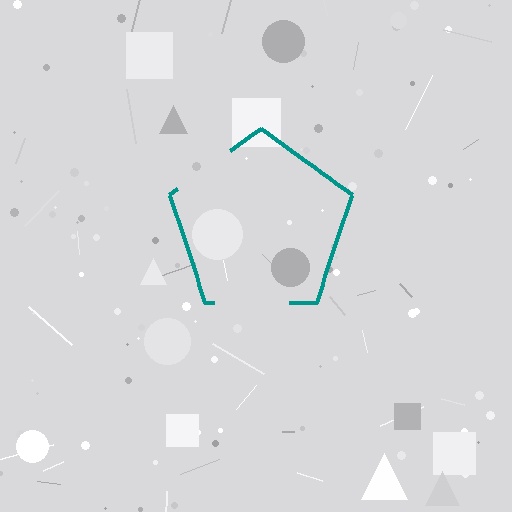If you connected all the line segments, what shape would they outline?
They would outline a pentagon.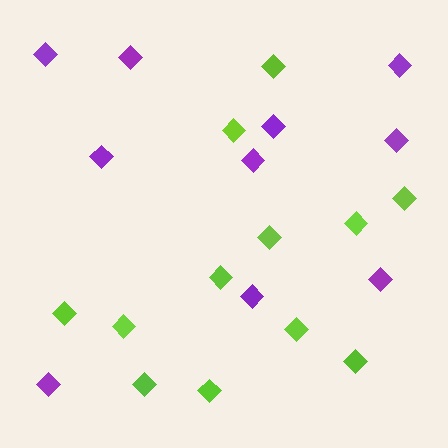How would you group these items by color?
There are 2 groups: one group of lime diamonds (12) and one group of purple diamonds (10).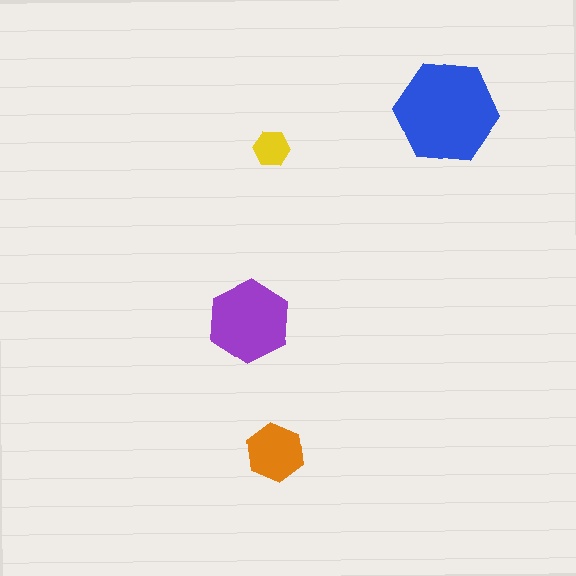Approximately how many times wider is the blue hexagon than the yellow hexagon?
About 3 times wider.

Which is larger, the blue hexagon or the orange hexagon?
The blue one.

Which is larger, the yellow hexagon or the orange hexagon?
The orange one.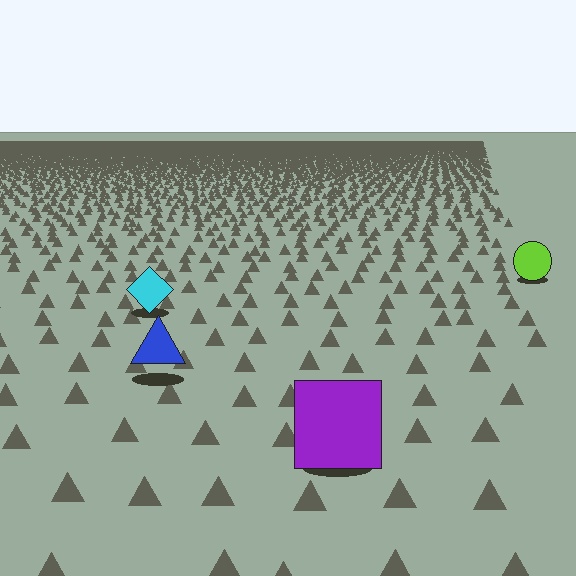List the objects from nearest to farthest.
From nearest to farthest: the purple square, the blue triangle, the cyan diamond, the lime circle.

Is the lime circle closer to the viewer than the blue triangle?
No. The blue triangle is closer — you can tell from the texture gradient: the ground texture is coarser near it.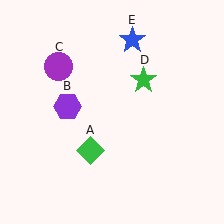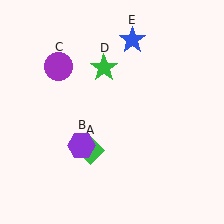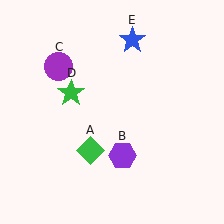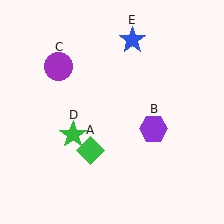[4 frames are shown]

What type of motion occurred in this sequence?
The purple hexagon (object B), green star (object D) rotated counterclockwise around the center of the scene.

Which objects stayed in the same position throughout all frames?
Green diamond (object A) and purple circle (object C) and blue star (object E) remained stationary.